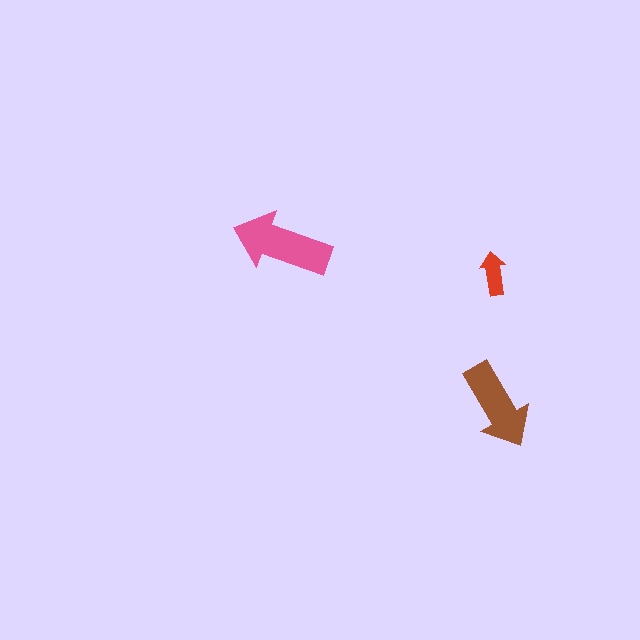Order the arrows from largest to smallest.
the pink one, the brown one, the red one.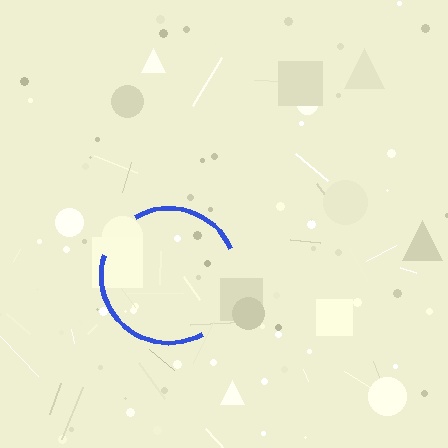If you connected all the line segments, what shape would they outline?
They would outline a circle.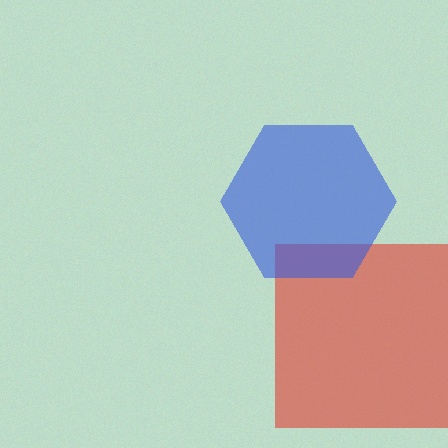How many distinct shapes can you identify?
There are 2 distinct shapes: a red square, a blue hexagon.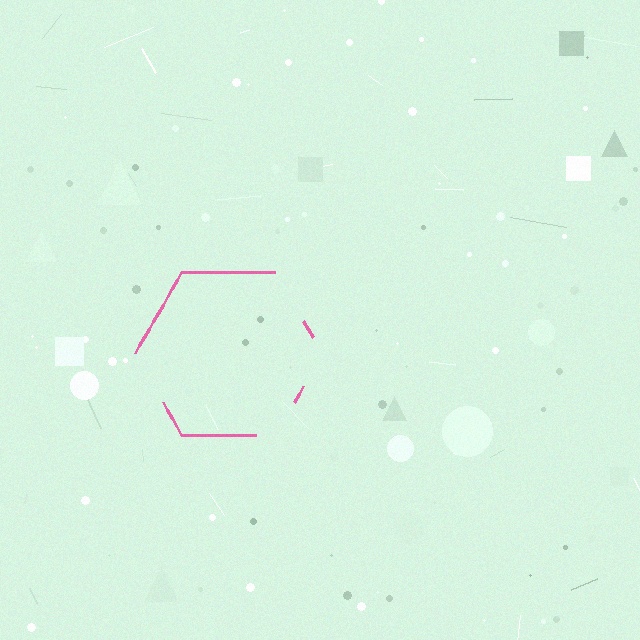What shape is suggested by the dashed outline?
The dashed outline suggests a hexagon.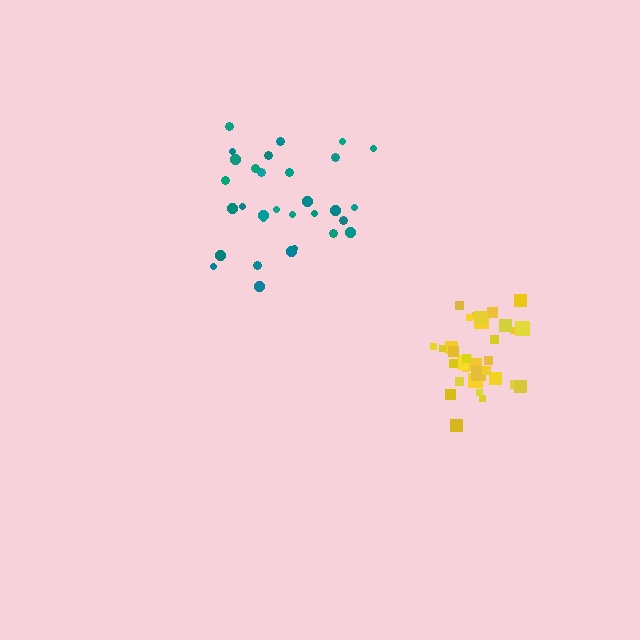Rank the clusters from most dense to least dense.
yellow, teal.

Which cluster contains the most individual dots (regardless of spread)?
Yellow (32).